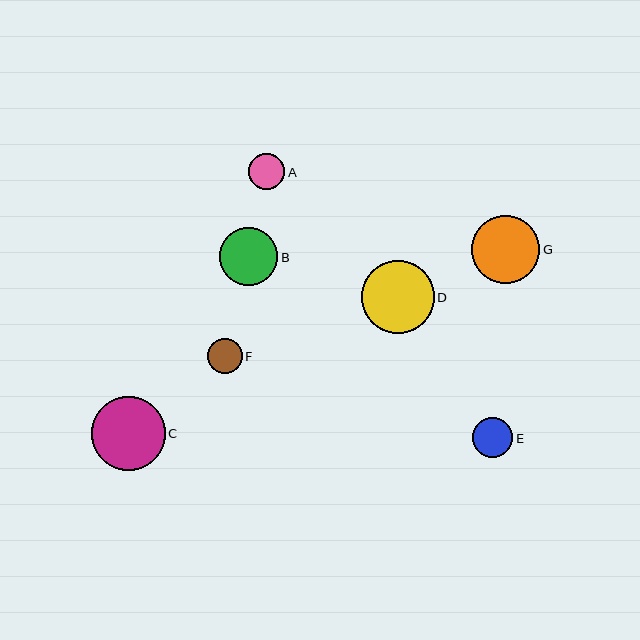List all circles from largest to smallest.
From largest to smallest: C, D, G, B, E, A, F.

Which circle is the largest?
Circle C is the largest with a size of approximately 74 pixels.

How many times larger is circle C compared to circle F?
Circle C is approximately 2.1 times the size of circle F.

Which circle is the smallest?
Circle F is the smallest with a size of approximately 35 pixels.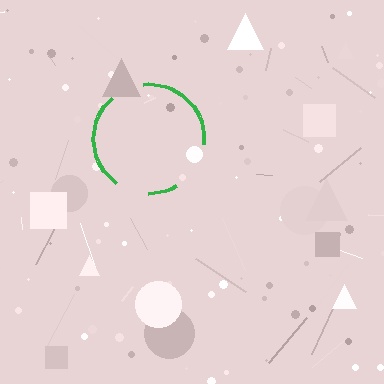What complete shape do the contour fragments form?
The contour fragments form a circle.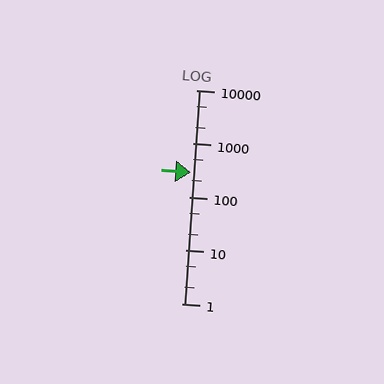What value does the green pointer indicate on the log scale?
The pointer indicates approximately 290.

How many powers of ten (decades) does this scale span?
The scale spans 4 decades, from 1 to 10000.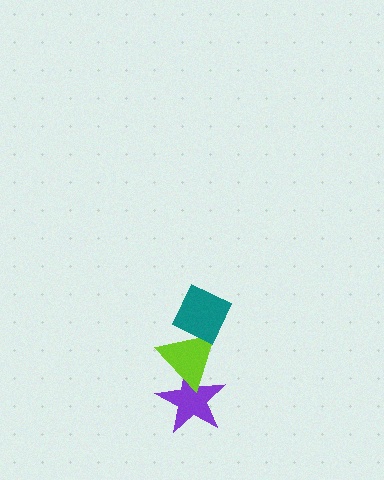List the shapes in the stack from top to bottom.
From top to bottom: the teal diamond, the lime triangle, the purple star.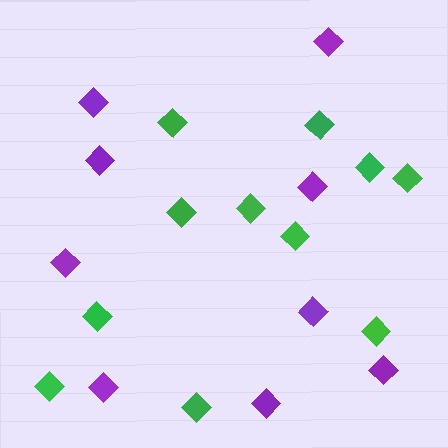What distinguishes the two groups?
There are 2 groups: one group of green diamonds (11) and one group of purple diamonds (9).